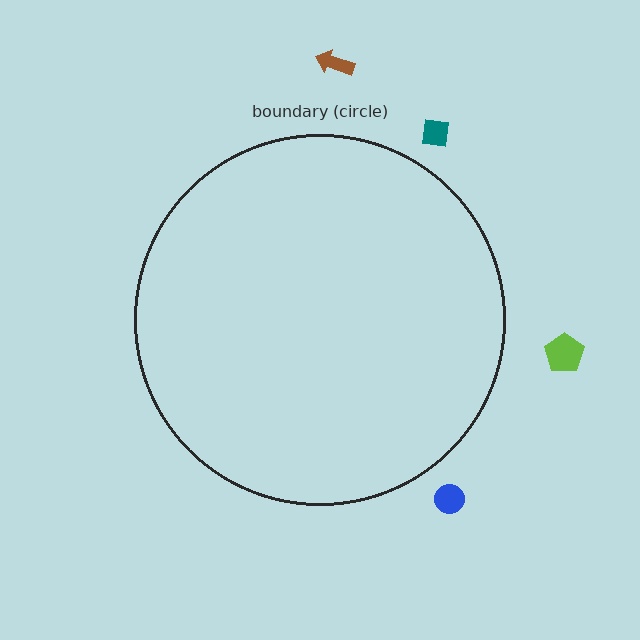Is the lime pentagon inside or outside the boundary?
Outside.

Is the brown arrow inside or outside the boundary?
Outside.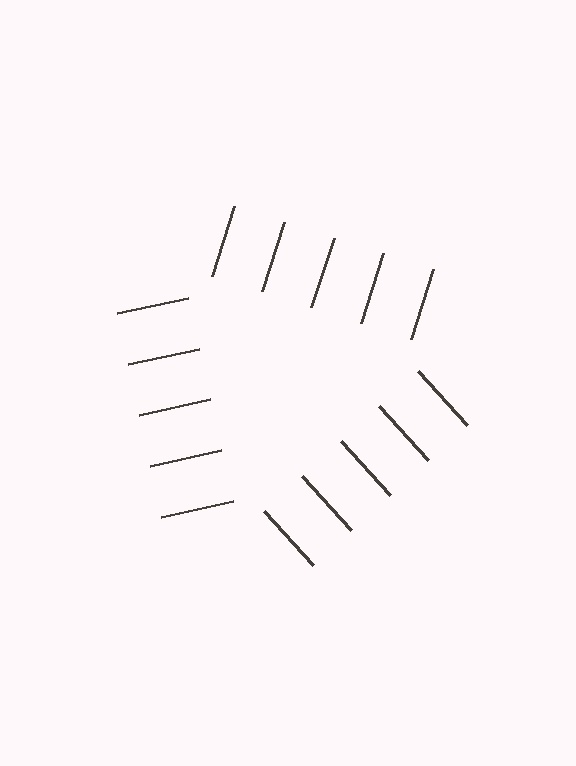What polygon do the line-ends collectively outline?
An illusory triangle — the line segments terminate on its edges but no continuous stroke is drawn.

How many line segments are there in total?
15 — 5 along each of the 3 edges.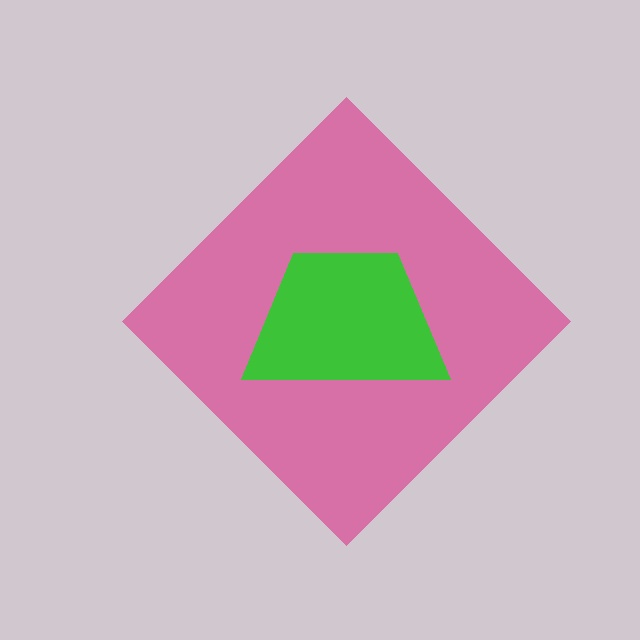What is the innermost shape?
The green trapezoid.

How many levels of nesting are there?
2.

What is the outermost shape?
The pink diamond.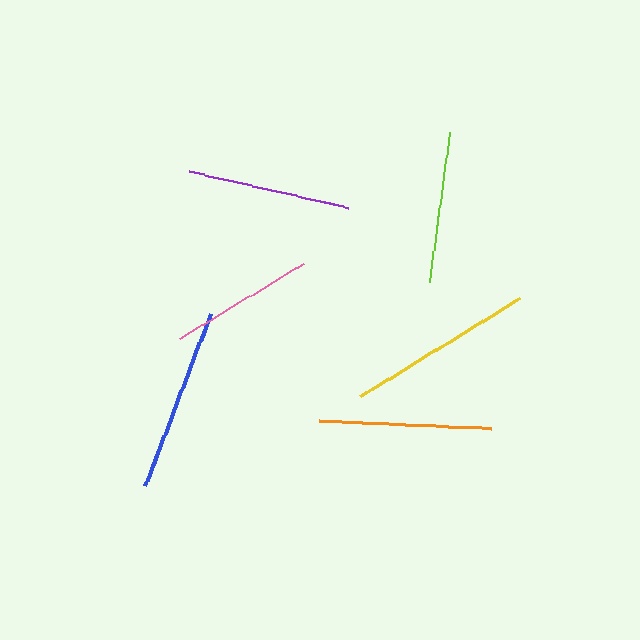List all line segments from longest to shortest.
From longest to shortest: yellow, blue, orange, purple, lime, pink.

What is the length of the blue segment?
The blue segment is approximately 185 pixels long.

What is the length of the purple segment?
The purple segment is approximately 164 pixels long.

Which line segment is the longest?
The yellow line is the longest at approximately 187 pixels.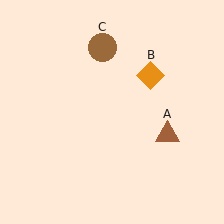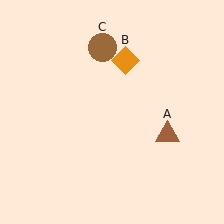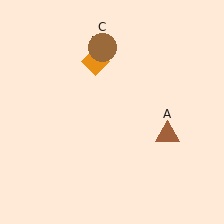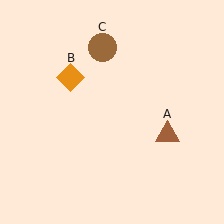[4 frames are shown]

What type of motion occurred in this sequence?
The orange diamond (object B) rotated counterclockwise around the center of the scene.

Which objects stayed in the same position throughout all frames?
Brown triangle (object A) and brown circle (object C) remained stationary.